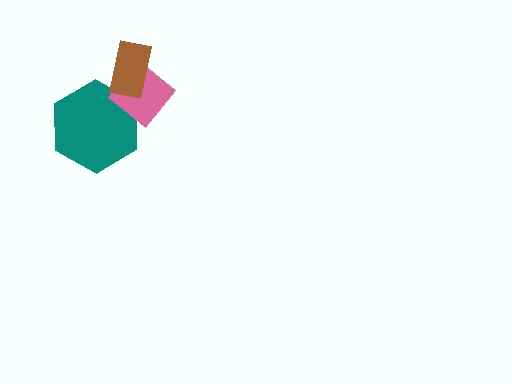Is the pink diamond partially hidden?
Yes, it is partially covered by another shape.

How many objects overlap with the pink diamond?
2 objects overlap with the pink diamond.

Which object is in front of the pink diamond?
The brown rectangle is in front of the pink diamond.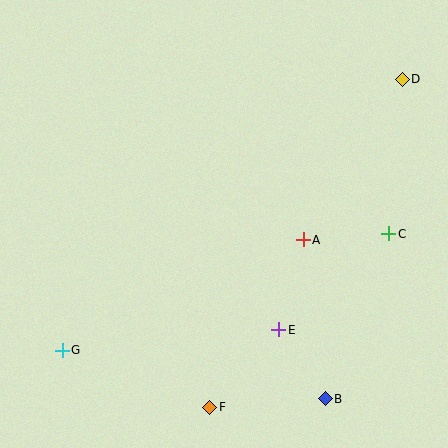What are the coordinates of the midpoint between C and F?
The midpoint between C and F is at (299, 320).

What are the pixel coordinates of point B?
Point B is at (326, 399).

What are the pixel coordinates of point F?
Point F is at (210, 407).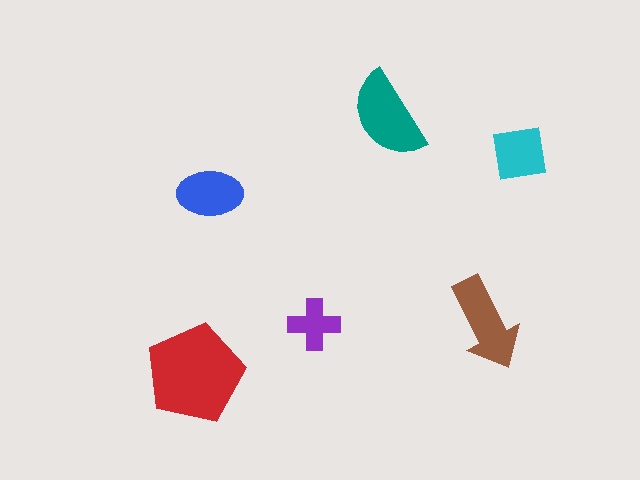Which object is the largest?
The red pentagon.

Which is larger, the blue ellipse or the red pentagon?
The red pentagon.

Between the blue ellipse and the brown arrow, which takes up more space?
The brown arrow.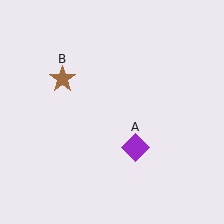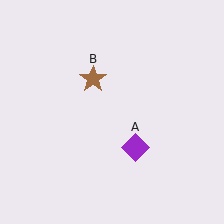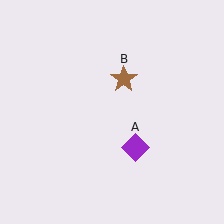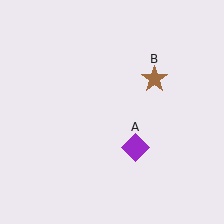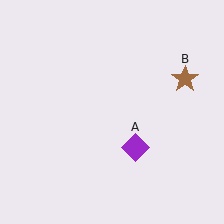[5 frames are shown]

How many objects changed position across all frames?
1 object changed position: brown star (object B).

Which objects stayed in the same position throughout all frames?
Purple diamond (object A) remained stationary.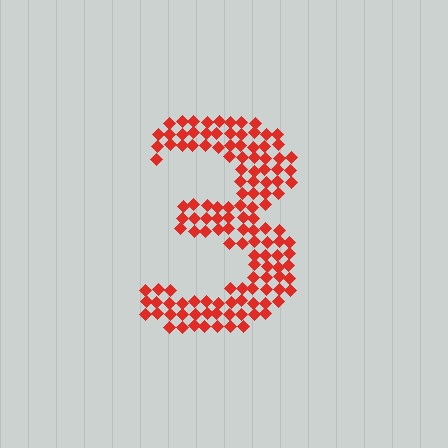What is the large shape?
The large shape is the digit 3.